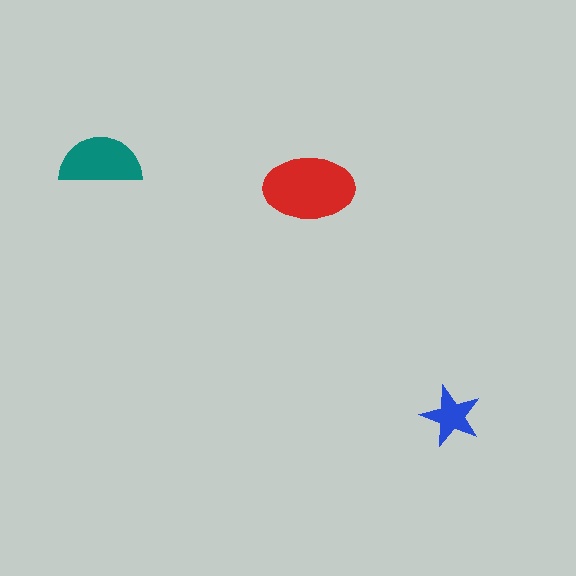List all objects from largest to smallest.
The red ellipse, the teal semicircle, the blue star.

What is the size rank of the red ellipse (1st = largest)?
1st.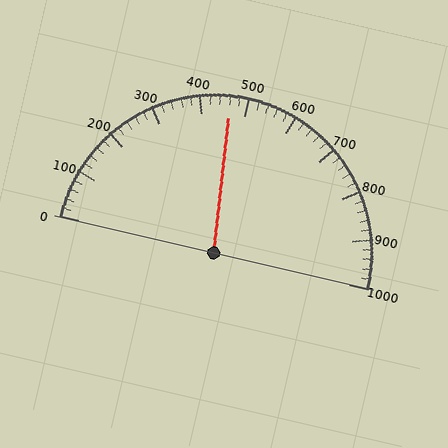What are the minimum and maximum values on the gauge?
The gauge ranges from 0 to 1000.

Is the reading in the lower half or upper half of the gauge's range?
The reading is in the lower half of the range (0 to 1000).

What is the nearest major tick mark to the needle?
The nearest major tick mark is 500.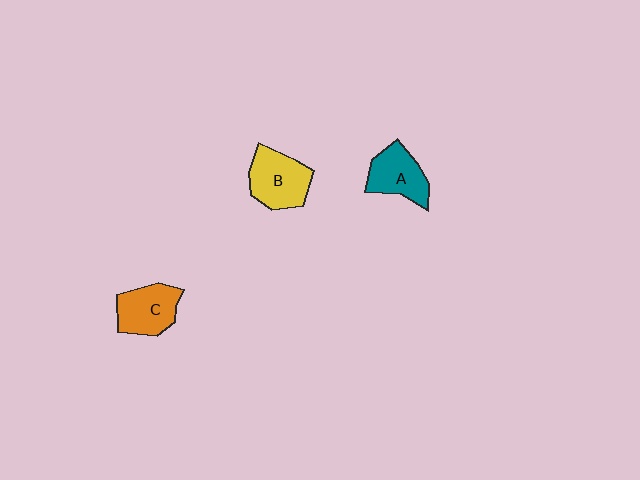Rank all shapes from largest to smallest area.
From largest to smallest: B (yellow), C (orange), A (teal).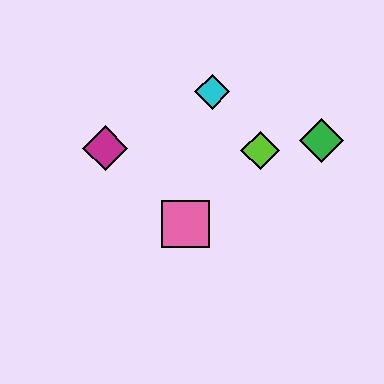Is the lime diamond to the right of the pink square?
Yes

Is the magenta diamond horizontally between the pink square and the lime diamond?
No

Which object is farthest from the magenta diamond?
The green diamond is farthest from the magenta diamond.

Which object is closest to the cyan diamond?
The lime diamond is closest to the cyan diamond.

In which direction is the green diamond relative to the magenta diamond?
The green diamond is to the right of the magenta diamond.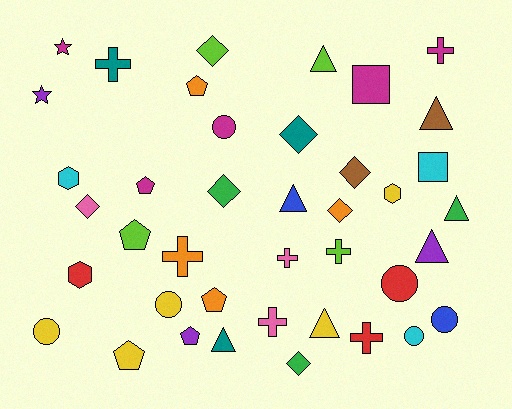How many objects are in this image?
There are 40 objects.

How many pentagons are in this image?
There are 6 pentagons.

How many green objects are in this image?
There are 3 green objects.